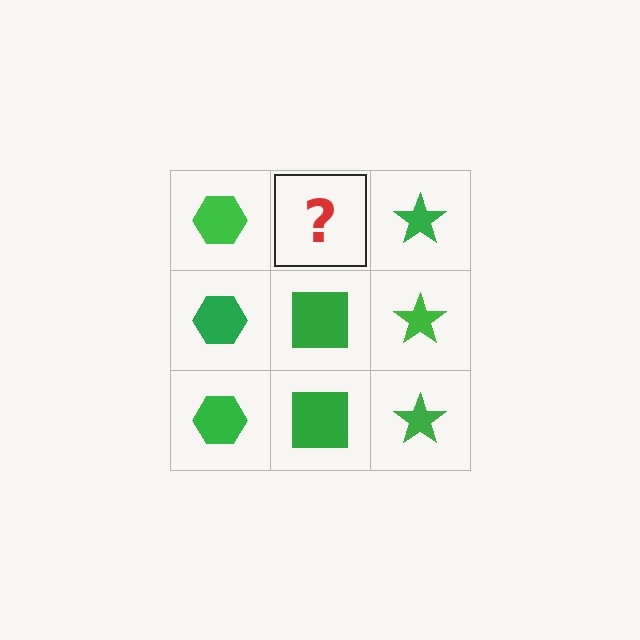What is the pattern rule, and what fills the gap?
The rule is that each column has a consistent shape. The gap should be filled with a green square.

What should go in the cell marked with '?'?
The missing cell should contain a green square.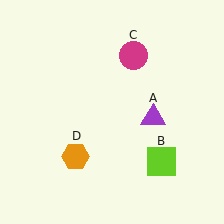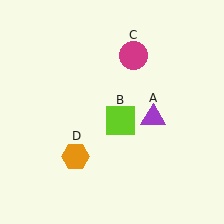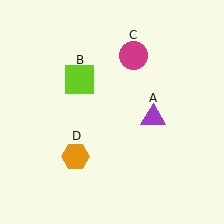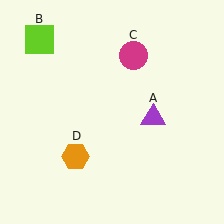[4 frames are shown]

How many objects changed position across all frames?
1 object changed position: lime square (object B).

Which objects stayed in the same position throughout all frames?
Purple triangle (object A) and magenta circle (object C) and orange hexagon (object D) remained stationary.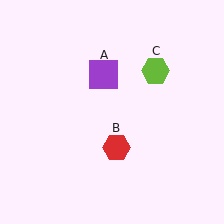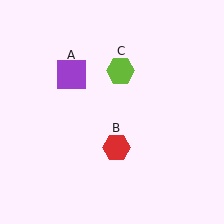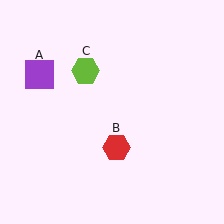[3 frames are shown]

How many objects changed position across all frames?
2 objects changed position: purple square (object A), lime hexagon (object C).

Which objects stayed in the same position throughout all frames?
Red hexagon (object B) remained stationary.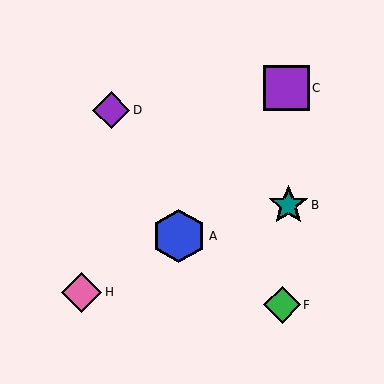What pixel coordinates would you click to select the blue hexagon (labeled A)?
Click at (179, 236) to select the blue hexagon A.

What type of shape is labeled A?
Shape A is a blue hexagon.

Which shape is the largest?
The blue hexagon (labeled A) is the largest.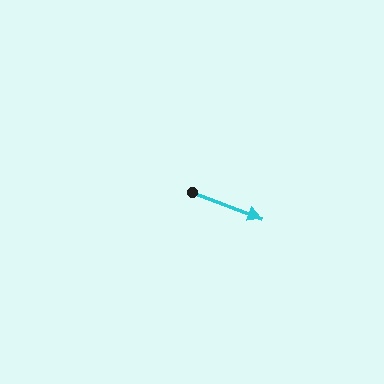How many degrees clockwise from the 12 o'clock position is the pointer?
Approximately 111 degrees.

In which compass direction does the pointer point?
East.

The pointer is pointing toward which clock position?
Roughly 4 o'clock.